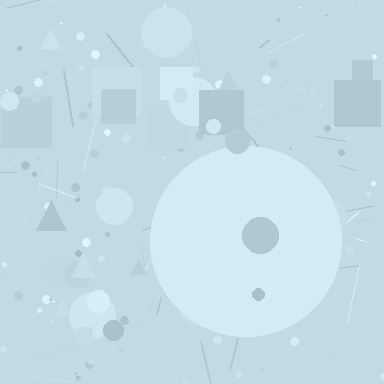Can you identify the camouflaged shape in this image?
The camouflaged shape is a circle.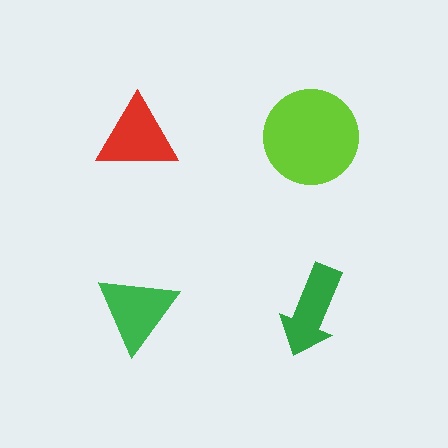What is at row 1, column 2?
A lime circle.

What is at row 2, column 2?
A green arrow.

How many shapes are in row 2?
2 shapes.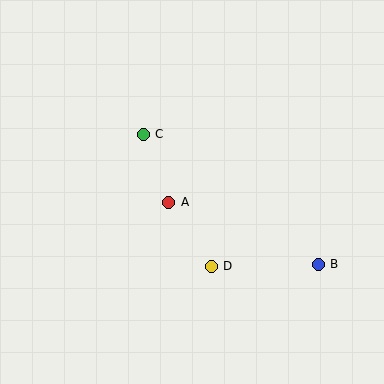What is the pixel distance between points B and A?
The distance between B and A is 162 pixels.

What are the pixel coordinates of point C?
Point C is at (143, 134).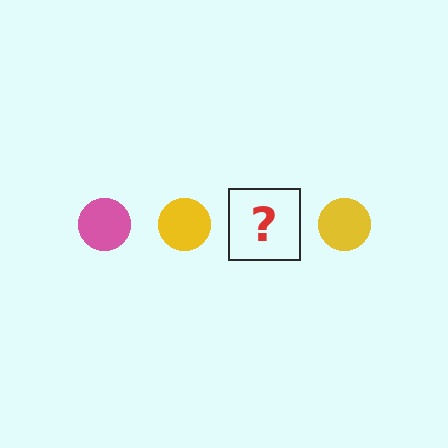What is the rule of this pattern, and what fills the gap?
The rule is that the pattern cycles through pink, yellow circles. The gap should be filled with a pink circle.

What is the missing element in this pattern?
The missing element is a pink circle.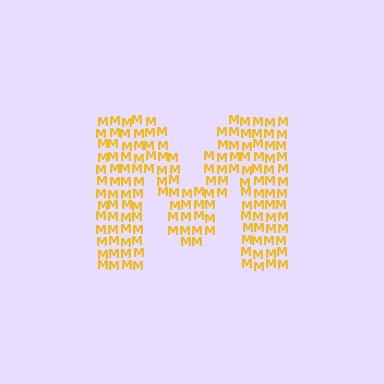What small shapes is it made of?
It is made of small letter M's.